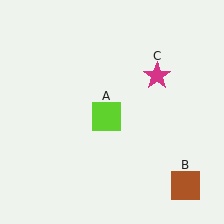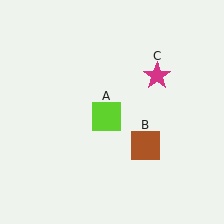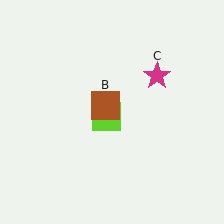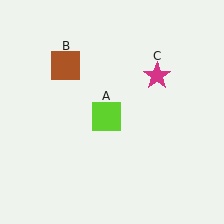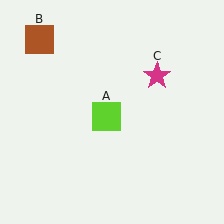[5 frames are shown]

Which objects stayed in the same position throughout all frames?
Lime square (object A) and magenta star (object C) remained stationary.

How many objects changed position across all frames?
1 object changed position: brown square (object B).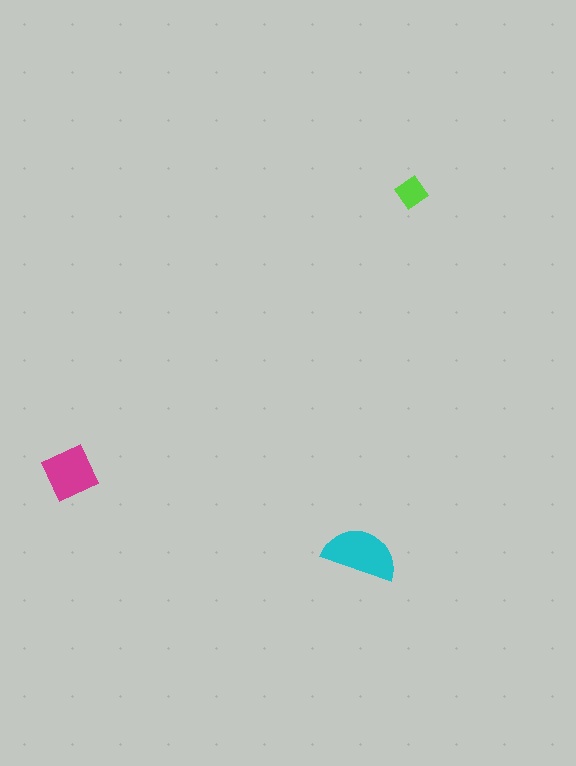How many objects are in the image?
There are 3 objects in the image.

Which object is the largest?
The cyan semicircle.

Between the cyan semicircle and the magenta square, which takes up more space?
The cyan semicircle.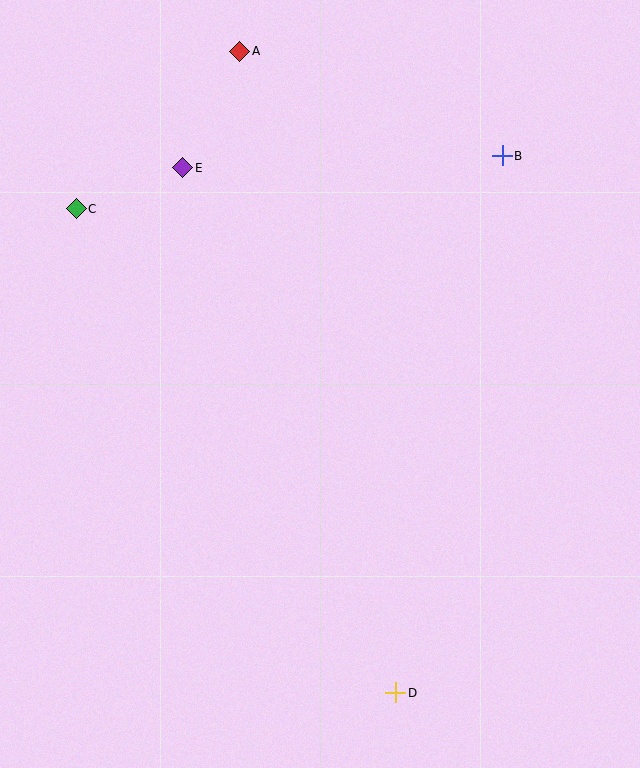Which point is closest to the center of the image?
Point E at (183, 168) is closest to the center.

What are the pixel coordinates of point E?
Point E is at (183, 168).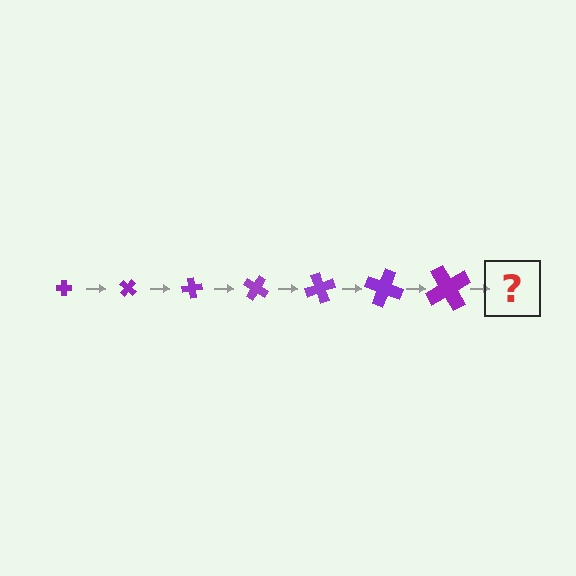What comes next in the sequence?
The next element should be a cross, larger than the previous one and rotated 280 degrees from the start.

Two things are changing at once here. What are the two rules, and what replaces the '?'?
The two rules are that the cross grows larger each step and it rotates 40 degrees each step. The '?' should be a cross, larger than the previous one and rotated 280 degrees from the start.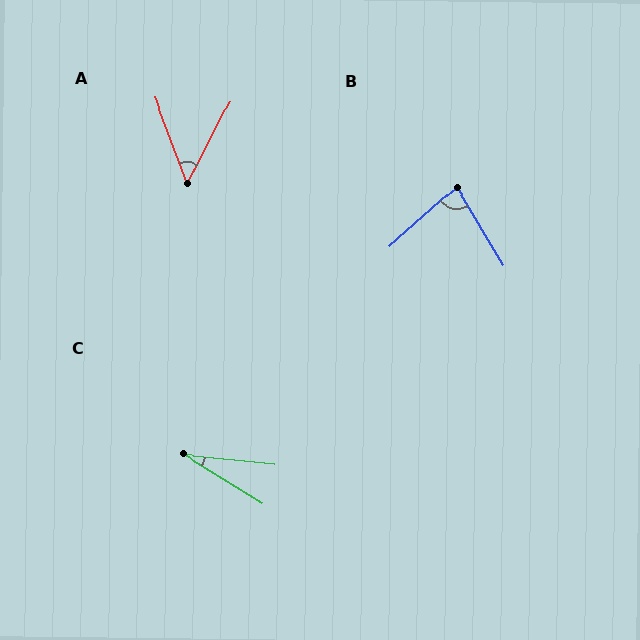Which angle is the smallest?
C, at approximately 25 degrees.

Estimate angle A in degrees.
Approximately 48 degrees.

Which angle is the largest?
B, at approximately 79 degrees.